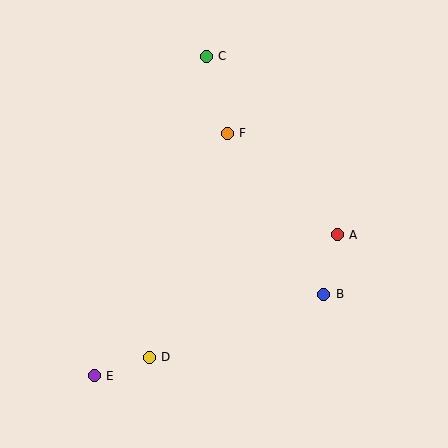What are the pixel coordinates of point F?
Point F is at (227, 134).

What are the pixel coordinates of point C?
Point C is at (206, 56).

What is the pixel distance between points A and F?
The distance between A and F is 149 pixels.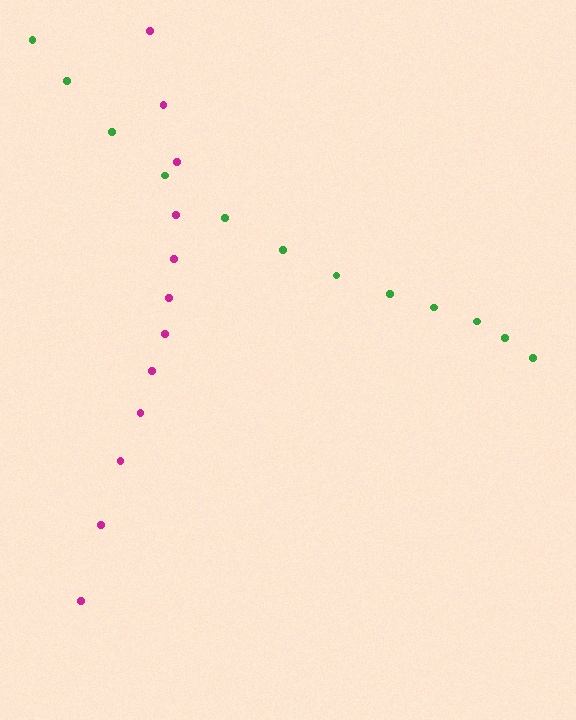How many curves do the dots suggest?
There are 2 distinct paths.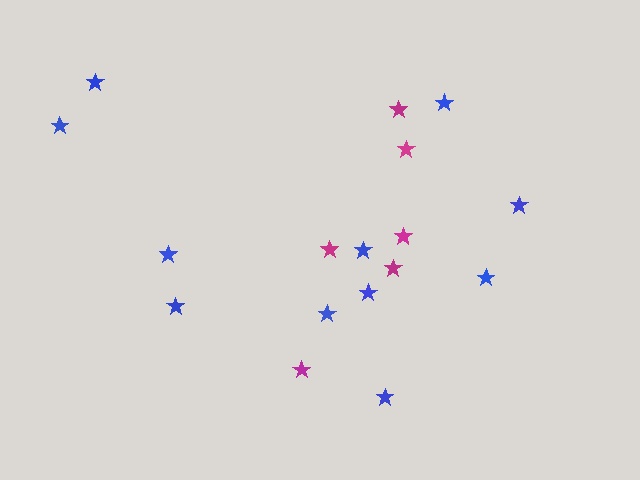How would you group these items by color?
There are 2 groups: one group of magenta stars (6) and one group of blue stars (11).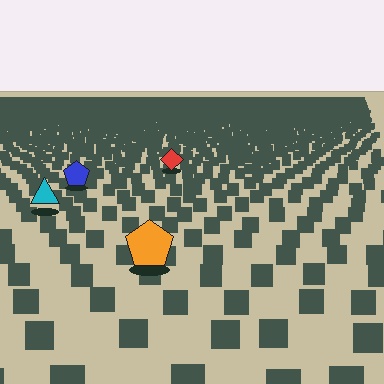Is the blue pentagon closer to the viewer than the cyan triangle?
No. The cyan triangle is closer — you can tell from the texture gradient: the ground texture is coarser near it.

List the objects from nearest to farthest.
From nearest to farthest: the orange pentagon, the cyan triangle, the blue pentagon, the red diamond.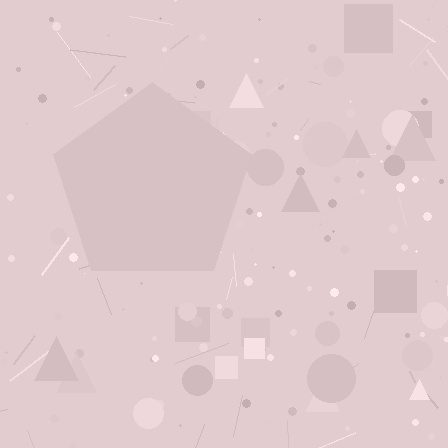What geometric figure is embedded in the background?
A pentagon is embedded in the background.